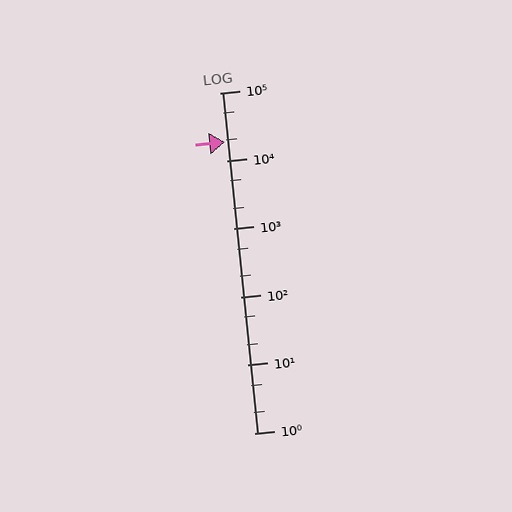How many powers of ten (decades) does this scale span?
The scale spans 5 decades, from 1 to 100000.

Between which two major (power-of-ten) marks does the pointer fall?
The pointer is between 10000 and 100000.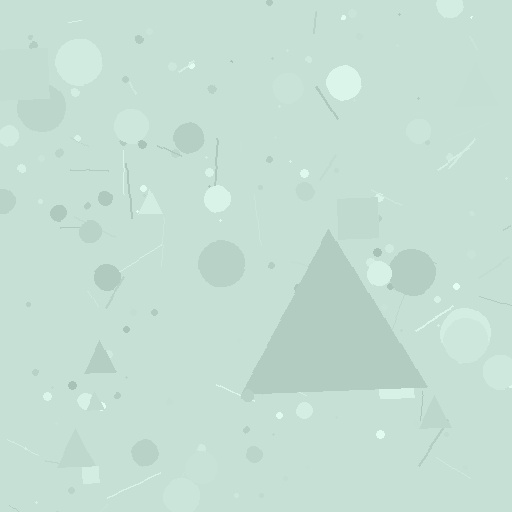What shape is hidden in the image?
A triangle is hidden in the image.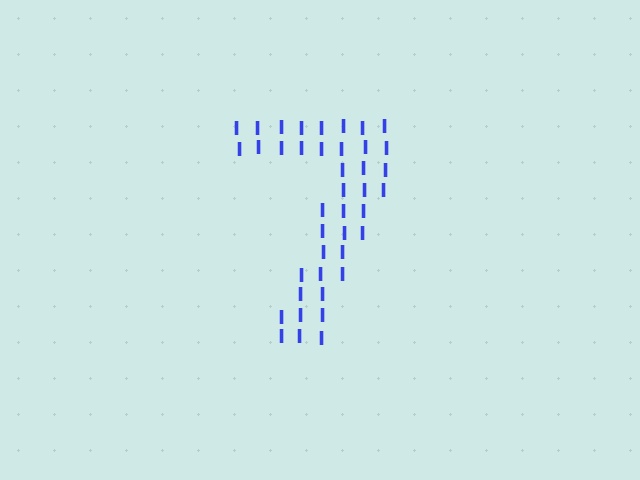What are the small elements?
The small elements are letter I's.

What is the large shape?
The large shape is the digit 7.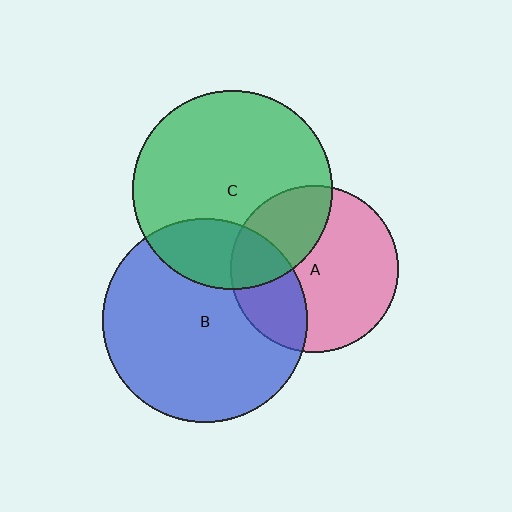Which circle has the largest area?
Circle B (blue).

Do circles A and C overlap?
Yes.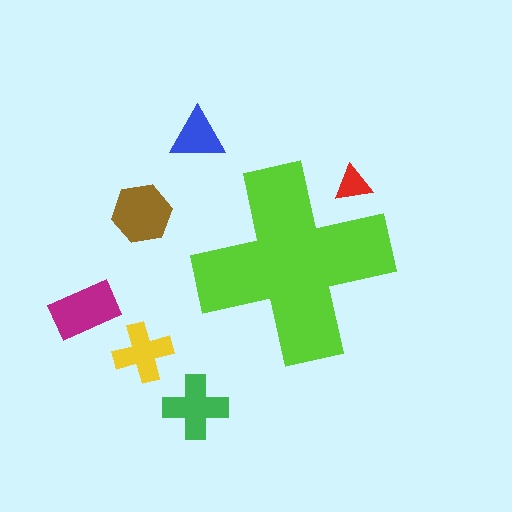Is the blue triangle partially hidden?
No, the blue triangle is fully visible.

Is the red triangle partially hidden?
Yes, the red triangle is partially hidden behind the lime cross.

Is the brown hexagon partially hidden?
No, the brown hexagon is fully visible.